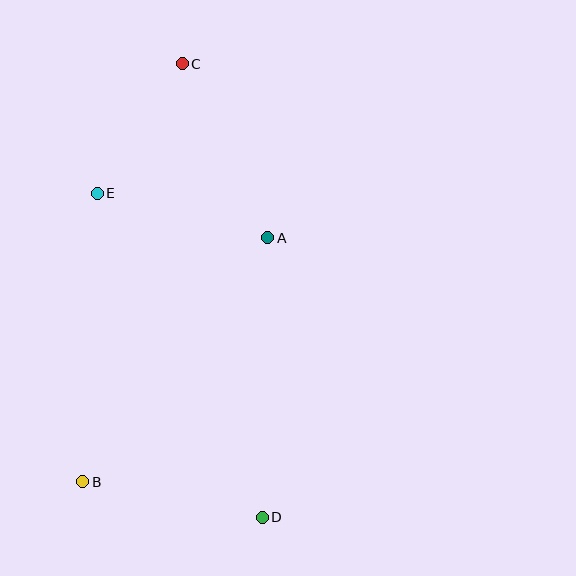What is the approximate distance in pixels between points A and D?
The distance between A and D is approximately 280 pixels.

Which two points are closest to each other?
Points C and E are closest to each other.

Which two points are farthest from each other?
Points C and D are farthest from each other.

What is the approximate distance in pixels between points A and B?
The distance between A and B is approximately 306 pixels.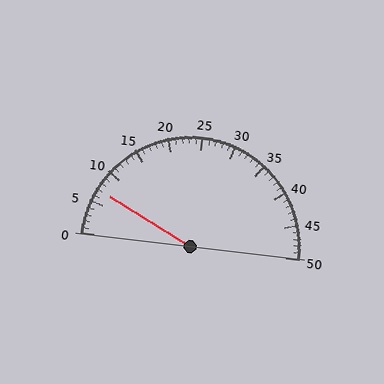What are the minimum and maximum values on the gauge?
The gauge ranges from 0 to 50.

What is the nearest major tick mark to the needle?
The nearest major tick mark is 5.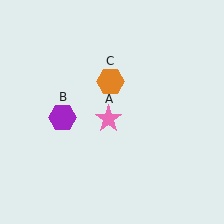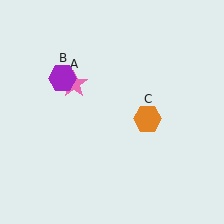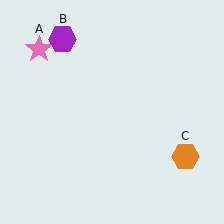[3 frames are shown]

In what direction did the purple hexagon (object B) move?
The purple hexagon (object B) moved up.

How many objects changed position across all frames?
3 objects changed position: pink star (object A), purple hexagon (object B), orange hexagon (object C).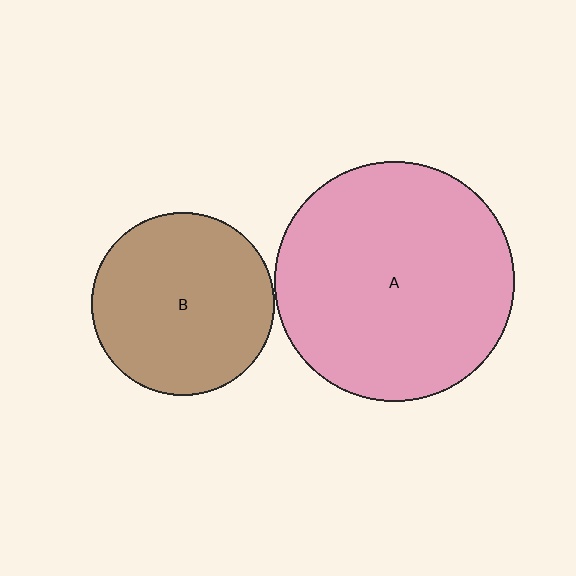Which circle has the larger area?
Circle A (pink).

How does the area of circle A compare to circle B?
Approximately 1.7 times.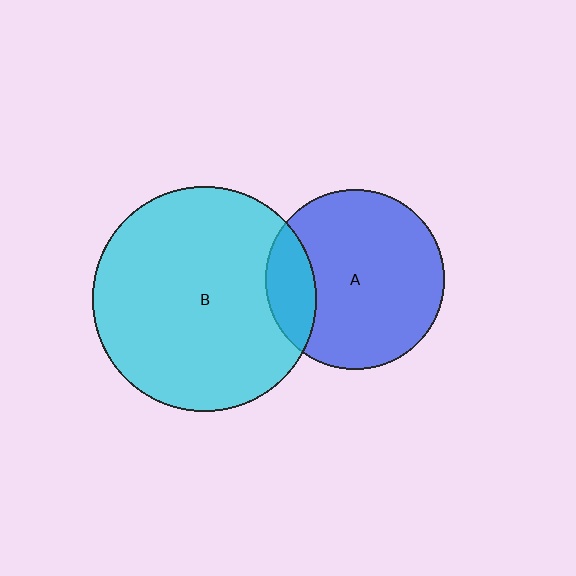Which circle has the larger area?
Circle B (cyan).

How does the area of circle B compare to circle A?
Approximately 1.6 times.